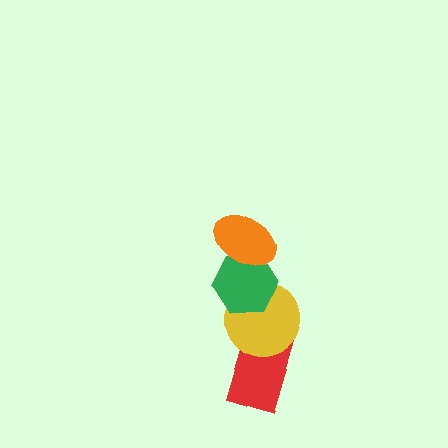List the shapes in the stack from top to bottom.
From top to bottom: the orange ellipse, the green hexagon, the yellow circle, the red rectangle.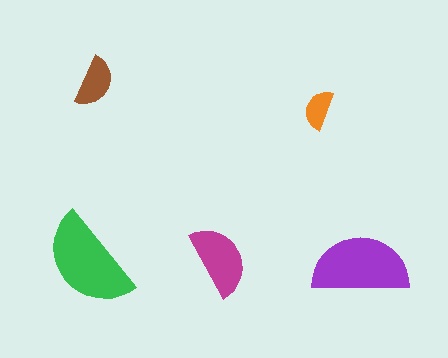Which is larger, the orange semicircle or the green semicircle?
The green one.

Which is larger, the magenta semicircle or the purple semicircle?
The purple one.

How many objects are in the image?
There are 5 objects in the image.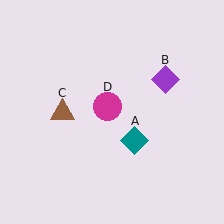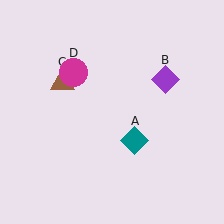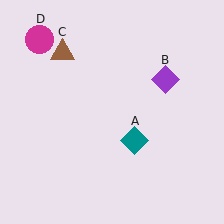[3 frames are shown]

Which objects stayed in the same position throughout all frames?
Teal diamond (object A) and purple diamond (object B) remained stationary.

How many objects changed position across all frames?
2 objects changed position: brown triangle (object C), magenta circle (object D).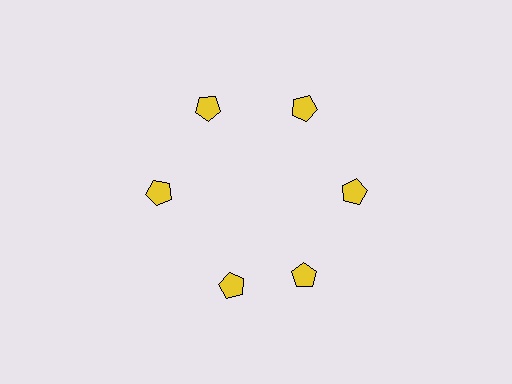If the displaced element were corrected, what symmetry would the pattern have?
It would have 6-fold rotational symmetry — the pattern would map onto itself every 60 degrees.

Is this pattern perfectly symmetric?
No. The 6 yellow pentagons are arranged in a ring, but one element near the 7 o'clock position is rotated out of alignment along the ring, breaking the 6-fold rotational symmetry.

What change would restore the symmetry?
The symmetry would be restored by rotating it back into even spacing with its neighbors so that all 6 pentagons sit at equal angles and equal distance from the center.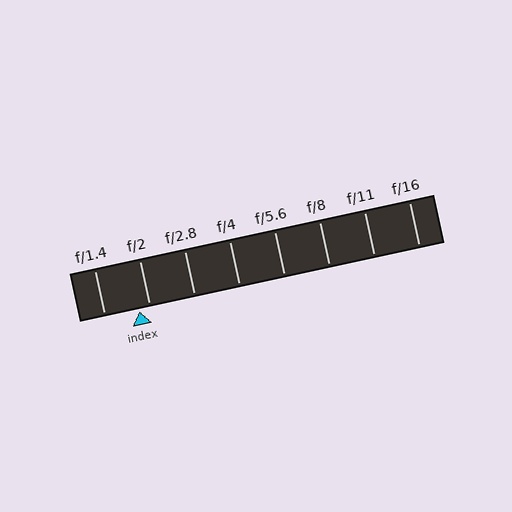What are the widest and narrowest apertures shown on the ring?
The widest aperture shown is f/1.4 and the narrowest is f/16.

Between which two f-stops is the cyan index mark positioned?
The index mark is between f/1.4 and f/2.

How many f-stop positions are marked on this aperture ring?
There are 8 f-stop positions marked.